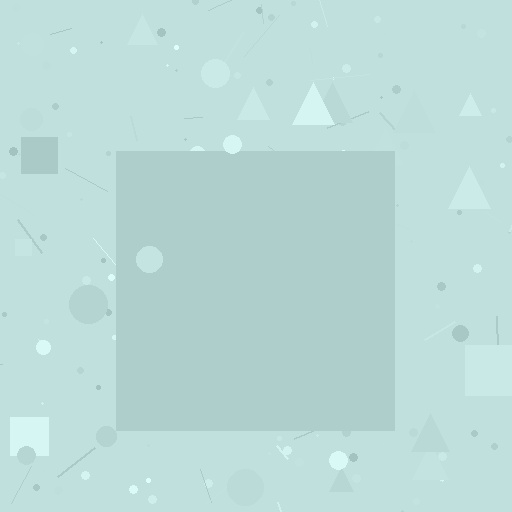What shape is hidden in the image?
A square is hidden in the image.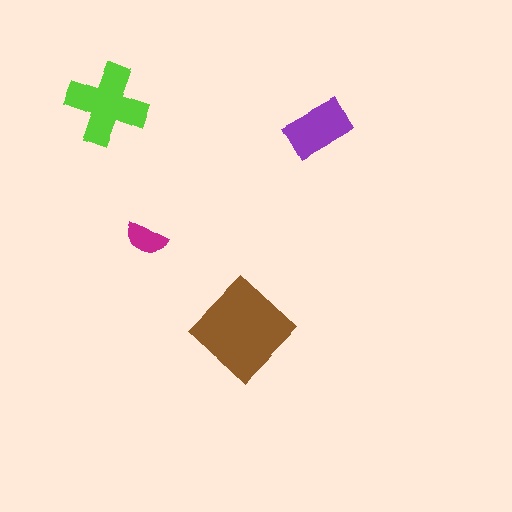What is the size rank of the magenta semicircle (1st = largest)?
4th.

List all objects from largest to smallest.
The brown diamond, the lime cross, the purple rectangle, the magenta semicircle.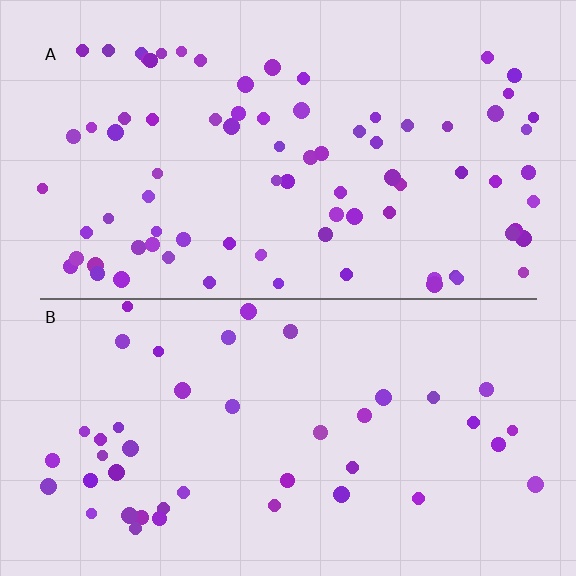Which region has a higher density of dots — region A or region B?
A (the top).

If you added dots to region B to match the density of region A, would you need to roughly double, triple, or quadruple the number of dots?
Approximately double.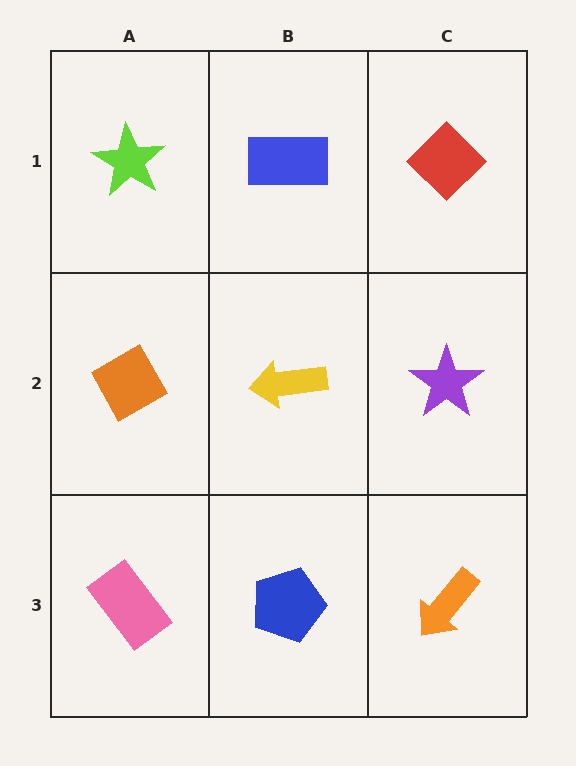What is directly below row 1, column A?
An orange diamond.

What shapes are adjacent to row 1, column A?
An orange diamond (row 2, column A), a blue rectangle (row 1, column B).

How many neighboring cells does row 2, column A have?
3.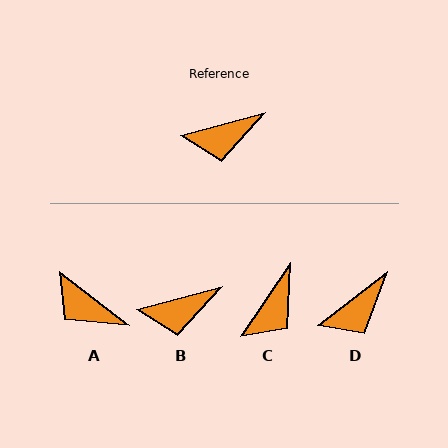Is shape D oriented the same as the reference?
No, it is off by about 22 degrees.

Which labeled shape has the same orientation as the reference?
B.